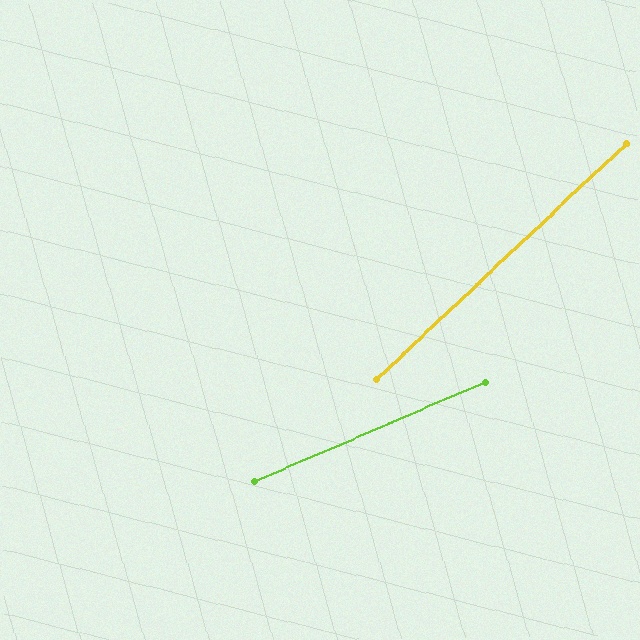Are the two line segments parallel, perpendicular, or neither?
Neither parallel nor perpendicular — they differ by about 20°.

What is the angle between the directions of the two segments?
Approximately 20 degrees.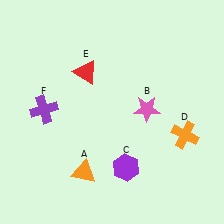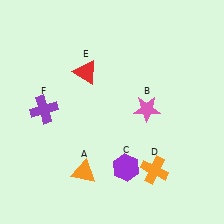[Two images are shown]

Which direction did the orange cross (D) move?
The orange cross (D) moved down.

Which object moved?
The orange cross (D) moved down.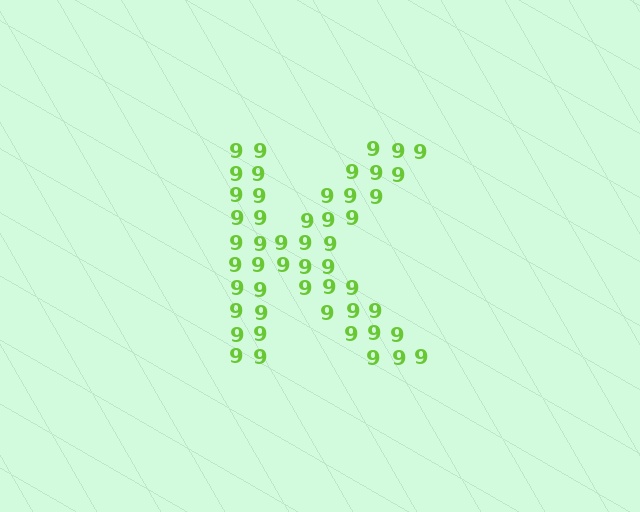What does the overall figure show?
The overall figure shows the letter K.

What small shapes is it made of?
It is made of small digit 9's.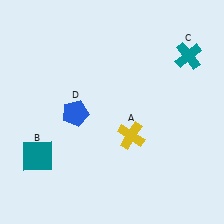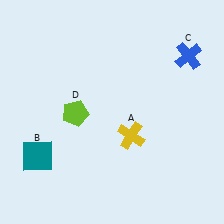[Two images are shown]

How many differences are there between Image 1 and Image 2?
There are 2 differences between the two images.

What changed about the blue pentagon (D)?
In Image 1, D is blue. In Image 2, it changed to lime.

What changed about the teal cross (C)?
In Image 1, C is teal. In Image 2, it changed to blue.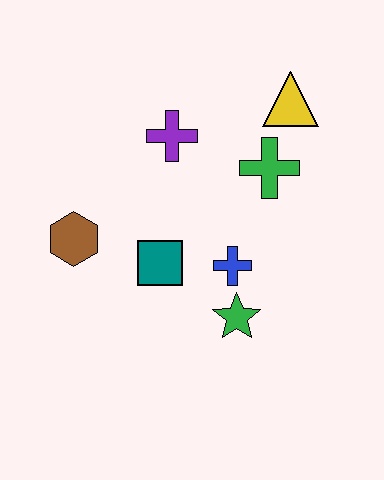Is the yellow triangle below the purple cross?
No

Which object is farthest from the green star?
The yellow triangle is farthest from the green star.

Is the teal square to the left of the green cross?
Yes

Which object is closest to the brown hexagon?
The teal square is closest to the brown hexagon.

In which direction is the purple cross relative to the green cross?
The purple cross is to the left of the green cross.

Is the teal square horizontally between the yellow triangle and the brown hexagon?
Yes